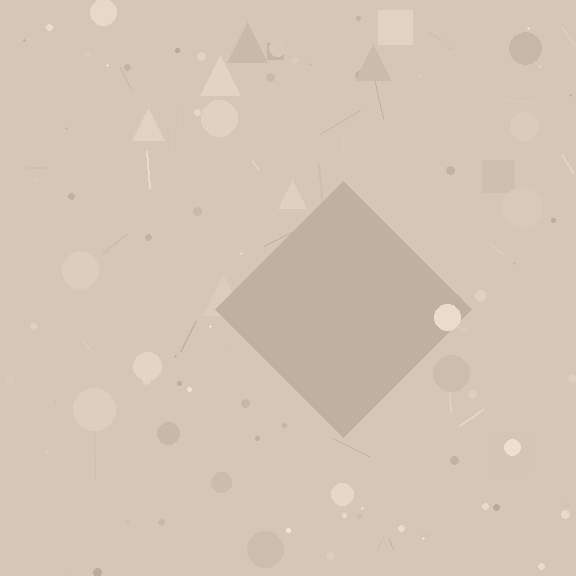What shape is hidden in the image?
A diamond is hidden in the image.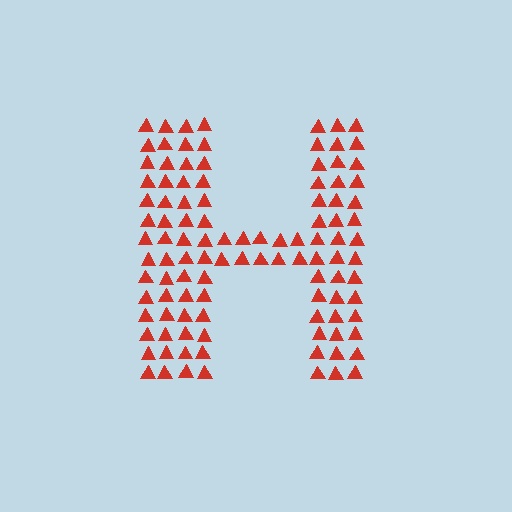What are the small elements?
The small elements are triangles.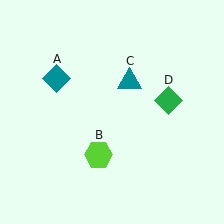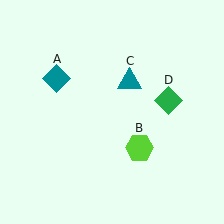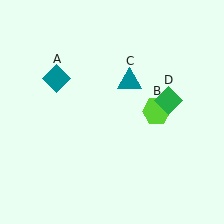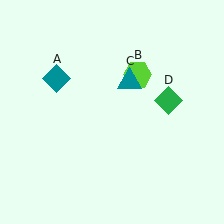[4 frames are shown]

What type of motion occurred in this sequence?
The lime hexagon (object B) rotated counterclockwise around the center of the scene.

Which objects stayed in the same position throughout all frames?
Teal diamond (object A) and teal triangle (object C) and green diamond (object D) remained stationary.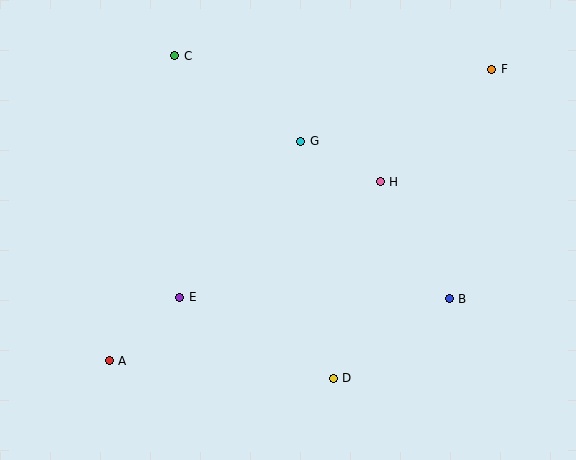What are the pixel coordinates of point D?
Point D is at (333, 378).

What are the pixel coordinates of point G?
Point G is at (301, 141).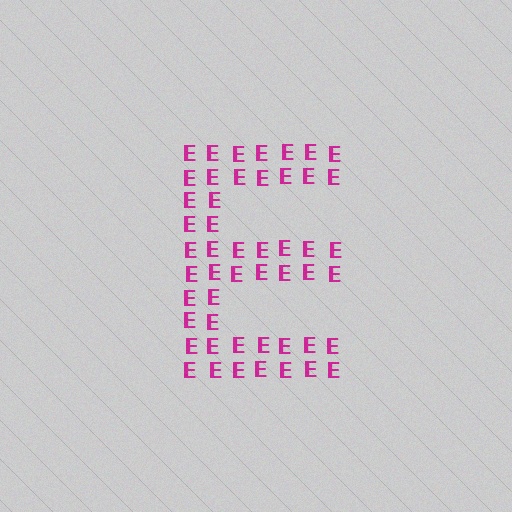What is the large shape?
The large shape is the letter E.